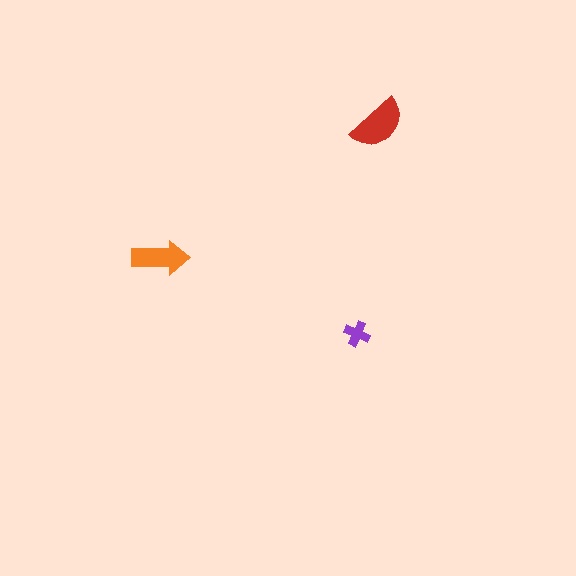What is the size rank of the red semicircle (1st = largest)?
1st.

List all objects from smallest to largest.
The purple cross, the orange arrow, the red semicircle.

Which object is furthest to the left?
The orange arrow is leftmost.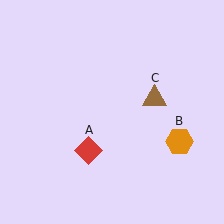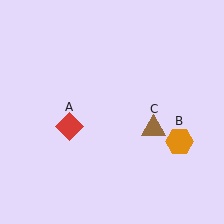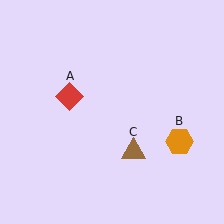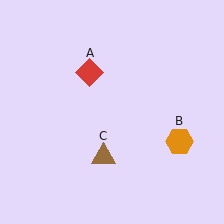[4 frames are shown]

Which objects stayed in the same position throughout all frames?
Orange hexagon (object B) remained stationary.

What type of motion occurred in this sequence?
The red diamond (object A), brown triangle (object C) rotated clockwise around the center of the scene.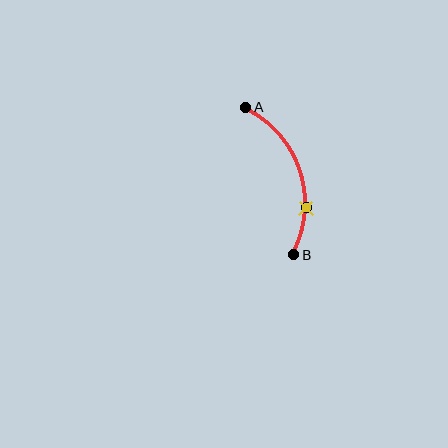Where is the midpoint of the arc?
The arc midpoint is the point on the curve farthest from the straight line joining A and B. It sits to the right of that line.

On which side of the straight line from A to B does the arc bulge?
The arc bulges to the right of the straight line connecting A and B.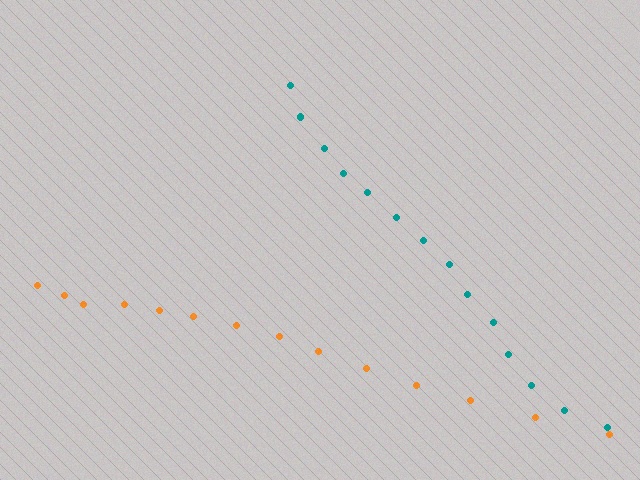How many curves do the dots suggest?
There are 2 distinct paths.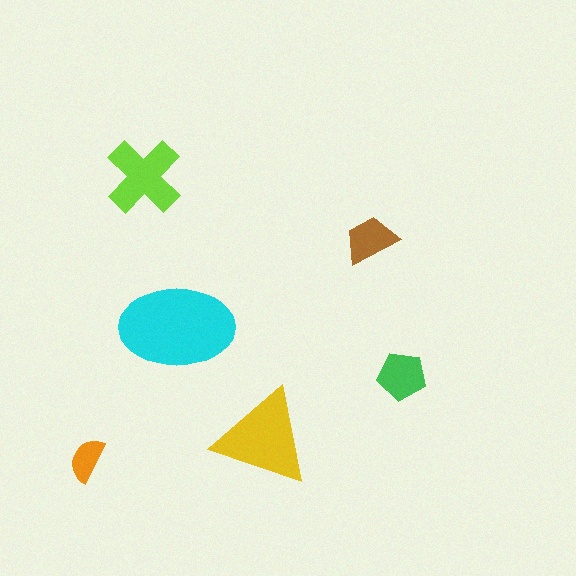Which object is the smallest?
The orange semicircle.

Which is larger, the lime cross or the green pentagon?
The lime cross.